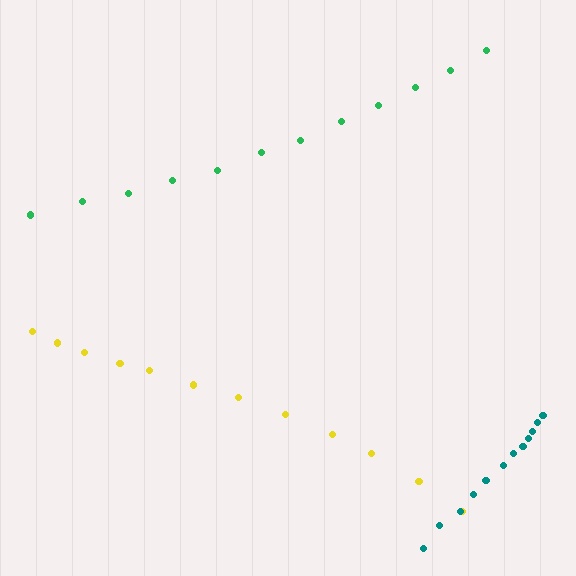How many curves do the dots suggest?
There are 3 distinct paths.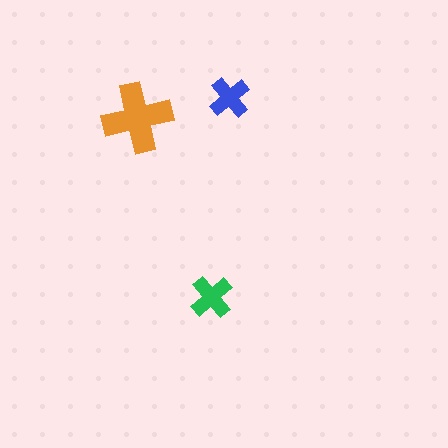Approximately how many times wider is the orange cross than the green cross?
About 1.5 times wider.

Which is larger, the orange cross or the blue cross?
The orange one.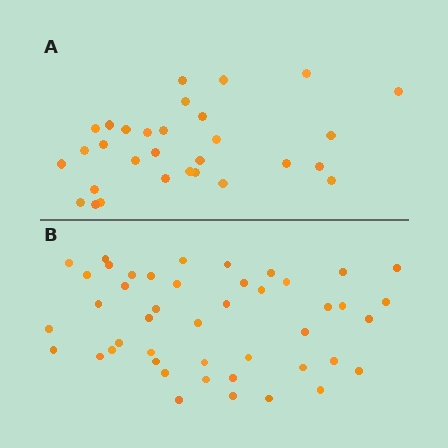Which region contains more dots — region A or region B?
Region B (the bottom region) has more dots.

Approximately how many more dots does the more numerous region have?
Region B has approximately 15 more dots than region A.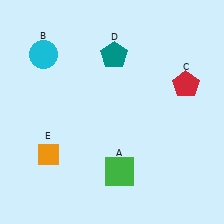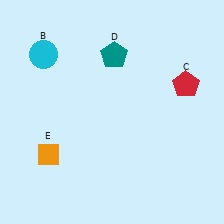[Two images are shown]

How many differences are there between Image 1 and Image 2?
There is 1 difference between the two images.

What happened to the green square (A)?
The green square (A) was removed in Image 2. It was in the bottom-right area of Image 1.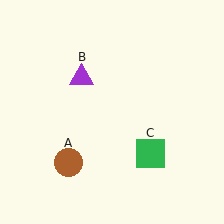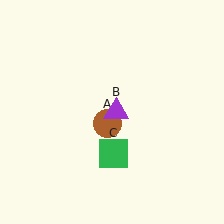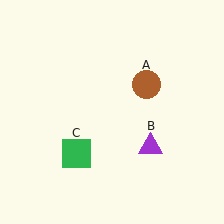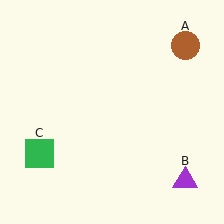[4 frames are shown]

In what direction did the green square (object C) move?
The green square (object C) moved left.